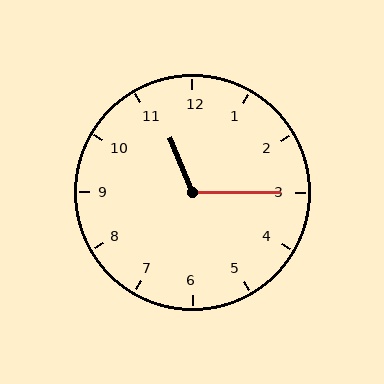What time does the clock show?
11:15.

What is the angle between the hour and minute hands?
Approximately 112 degrees.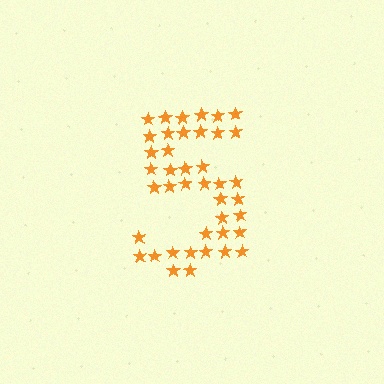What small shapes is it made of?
It is made of small stars.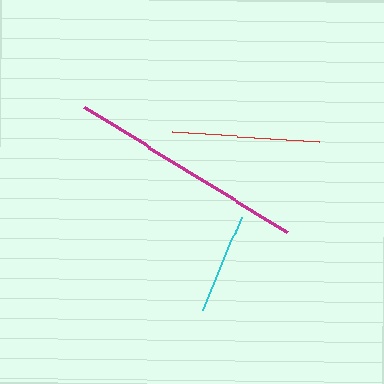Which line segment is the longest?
The magenta line is the longest at approximately 238 pixels.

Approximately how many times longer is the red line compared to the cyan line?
The red line is approximately 1.5 times the length of the cyan line.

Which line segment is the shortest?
The cyan line is the shortest at approximately 101 pixels.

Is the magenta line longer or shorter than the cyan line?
The magenta line is longer than the cyan line.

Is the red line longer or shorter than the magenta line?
The magenta line is longer than the red line.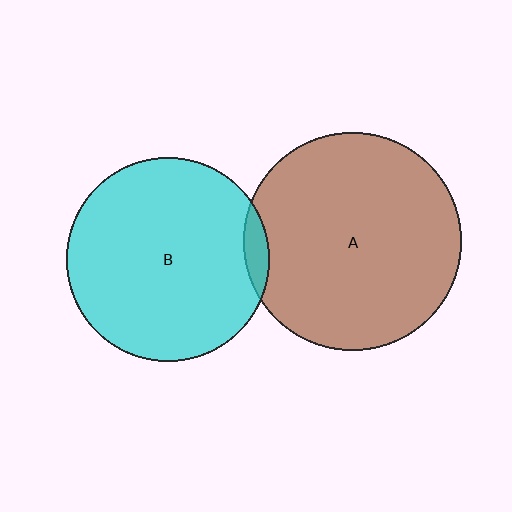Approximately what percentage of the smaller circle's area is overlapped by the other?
Approximately 5%.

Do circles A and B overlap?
Yes.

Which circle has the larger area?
Circle A (brown).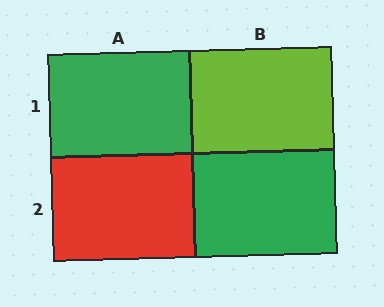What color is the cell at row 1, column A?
Green.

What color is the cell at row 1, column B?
Lime.